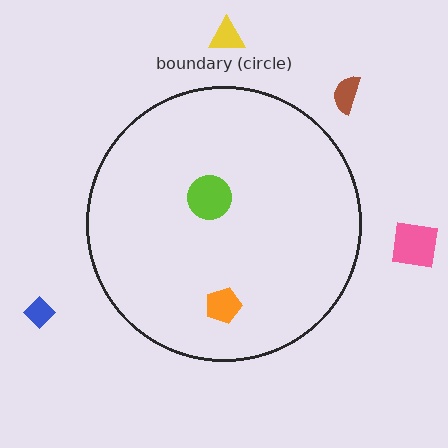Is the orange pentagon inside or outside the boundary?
Inside.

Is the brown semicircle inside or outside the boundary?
Outside.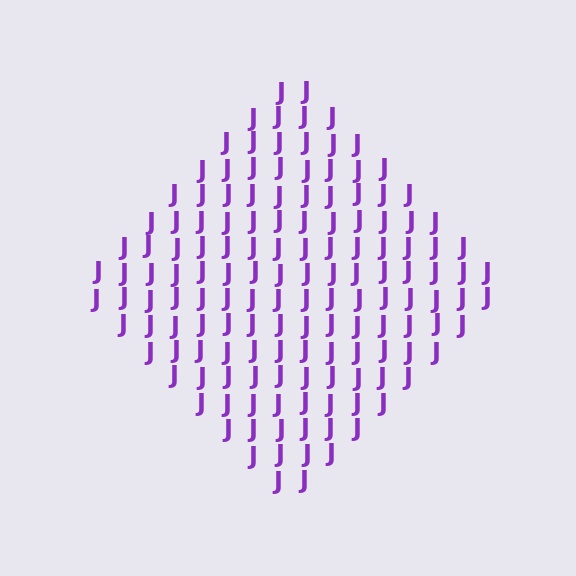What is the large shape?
The large shape is a diamond.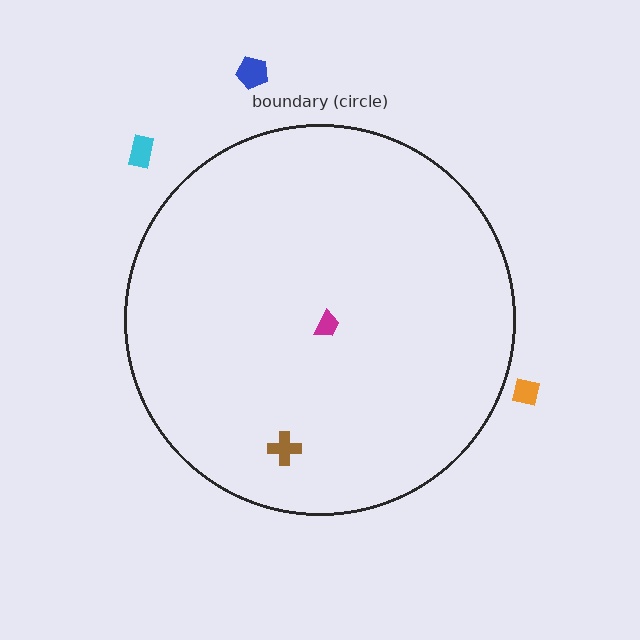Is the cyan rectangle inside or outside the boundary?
Outside.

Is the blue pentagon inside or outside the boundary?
Outside.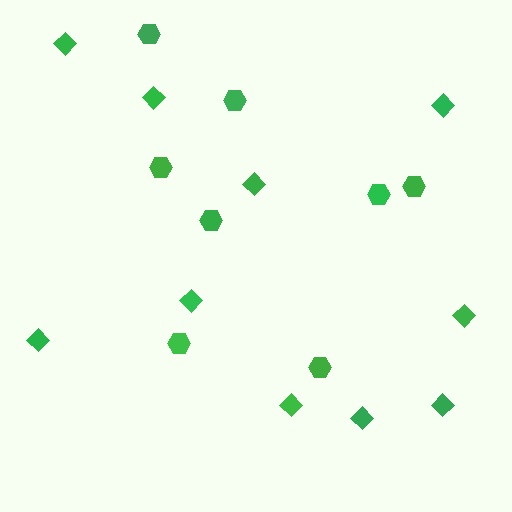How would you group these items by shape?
There are 2 groups: one group of diamonds (10) and one group of hexagons (8).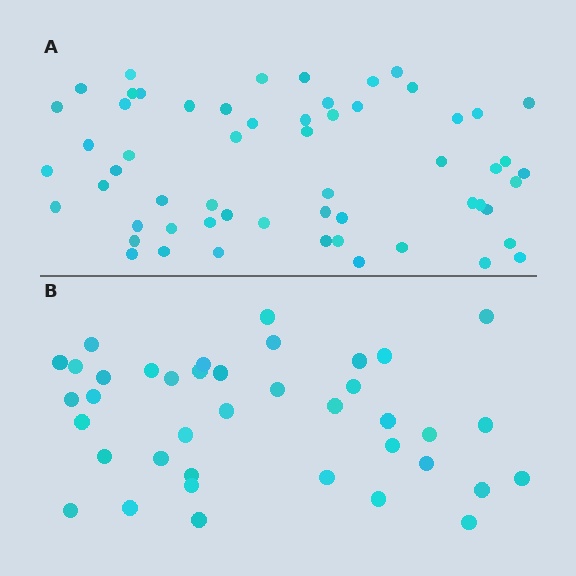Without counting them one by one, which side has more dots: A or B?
Region A (the top region) has more dots.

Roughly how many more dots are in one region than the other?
Region A has approximately 20 more dots than region B.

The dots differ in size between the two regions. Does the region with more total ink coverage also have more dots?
No. Region B has more total ink coverage because its dots are larger, but region A actually contains more individual dots. Total area can be misleading — the number of items is what matters here.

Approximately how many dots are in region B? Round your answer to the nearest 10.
About 40 dots. (The exact count is 39, which rounds to 40.)